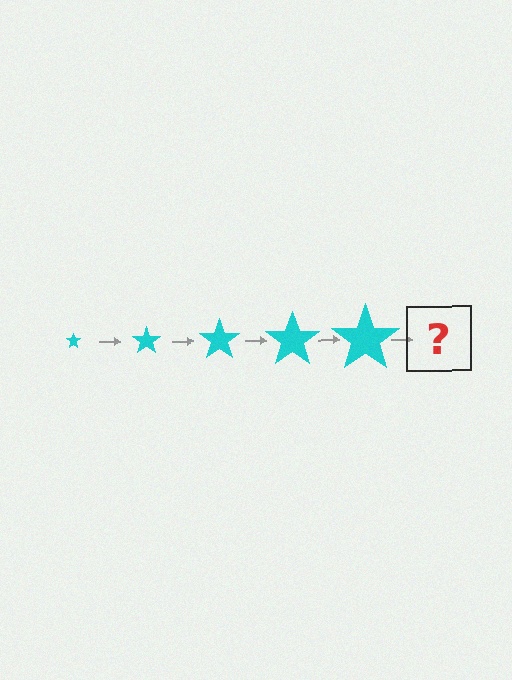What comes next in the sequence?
The next element should be a cyan star, larger than the previous one.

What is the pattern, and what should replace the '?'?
The pattern is that the star gets progressively larger each step. The '?' should be a cyan star, larger than the previous one.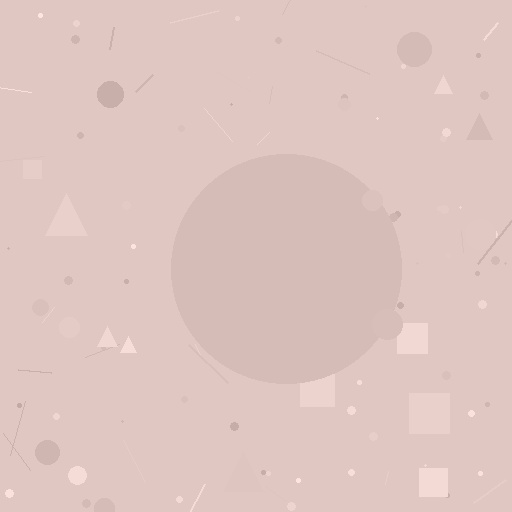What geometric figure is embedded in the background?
A circle is embedded in the background.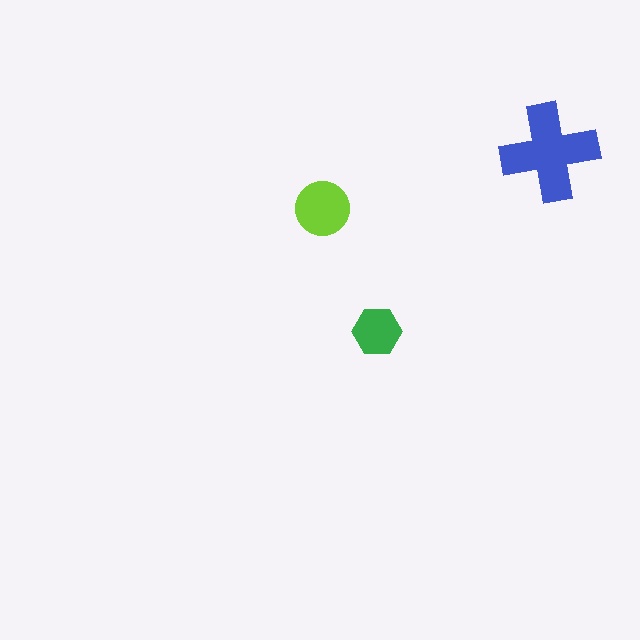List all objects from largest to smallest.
The blue cross, the lime circle, the green hexagon.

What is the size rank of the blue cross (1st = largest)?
1st.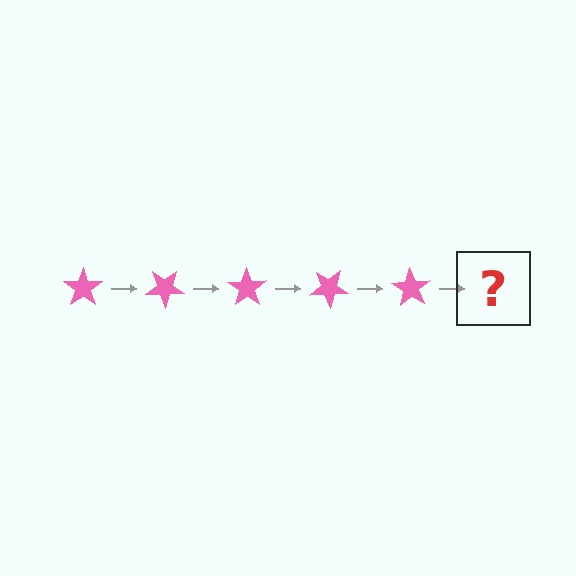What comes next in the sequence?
The next element should be a pink star rotated 175 degrees.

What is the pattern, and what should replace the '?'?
The pattern is that the star rotates 35 degrees each step. The '?' should be a pink star rotated 175 degrees.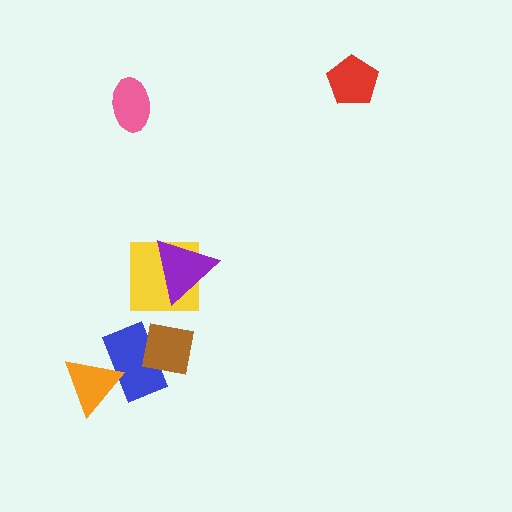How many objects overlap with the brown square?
1 object overlaps with the brown square.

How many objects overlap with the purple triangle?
1 object overlaps with the purple triangle.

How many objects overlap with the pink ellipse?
0 objects overlap with the pink ellipse.